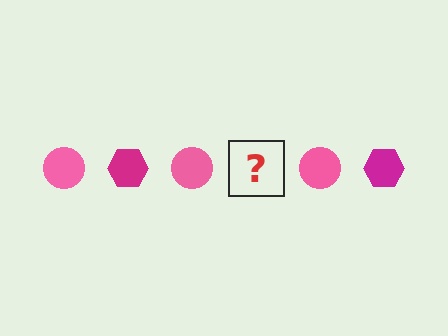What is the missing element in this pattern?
The missing element is a magenta hexagon.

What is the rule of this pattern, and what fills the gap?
The rule is that the pattern alternates between pink circle and magenta hexagon. The gap should be filled with a magenta hexagon.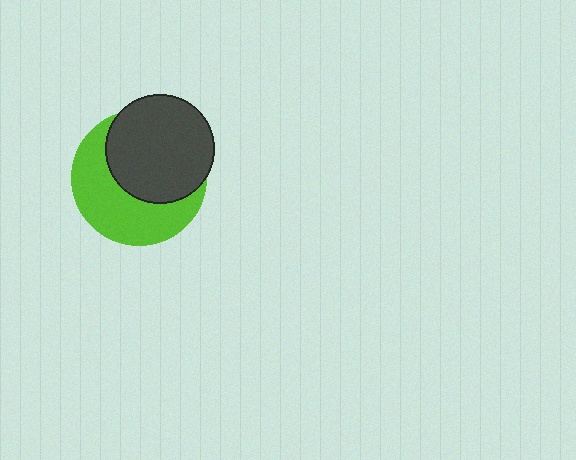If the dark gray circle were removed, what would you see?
You would see the complete lime circle.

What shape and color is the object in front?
The object in front is a dark gray circle.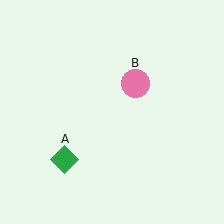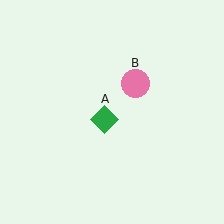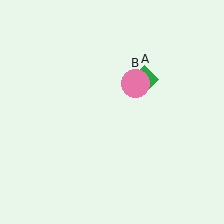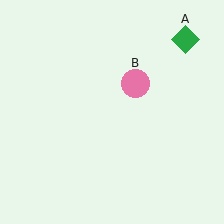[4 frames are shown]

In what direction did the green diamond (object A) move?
The green diamond (object A) moved up and to the right.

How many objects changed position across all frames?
1 object changed position: green diamond (object A).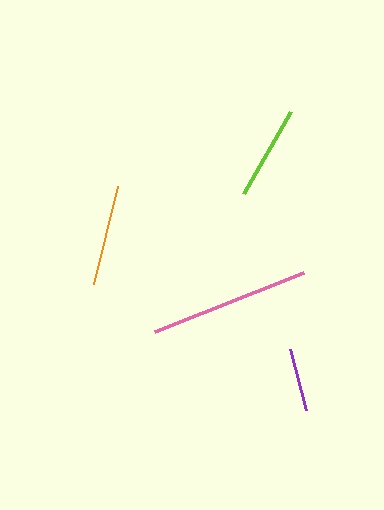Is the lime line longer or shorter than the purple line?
The lime line is longer than the purple line.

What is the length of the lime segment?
The lime segment is approximately 94 pixels long.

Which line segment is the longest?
The pink line is the longest at approximately 160 pixels.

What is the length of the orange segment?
The orange segment is approximately 100 pixels long.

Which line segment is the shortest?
The purple line is the shortest at approximately 63 pixels.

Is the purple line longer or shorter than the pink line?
The pink line is longer than the purple line.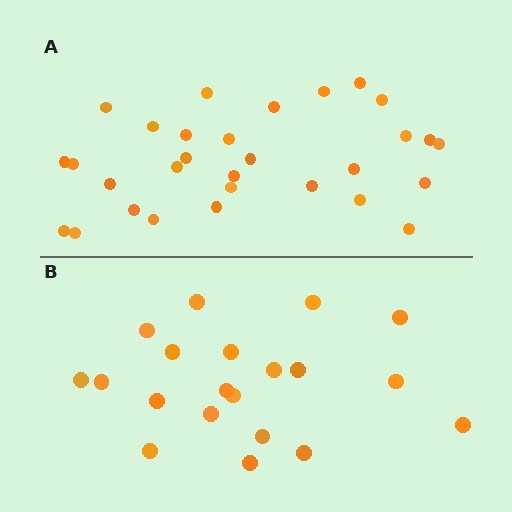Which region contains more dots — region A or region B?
Region A (the top region) has more dots.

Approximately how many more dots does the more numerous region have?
Region A has roughly 10 or so more dots than region B.